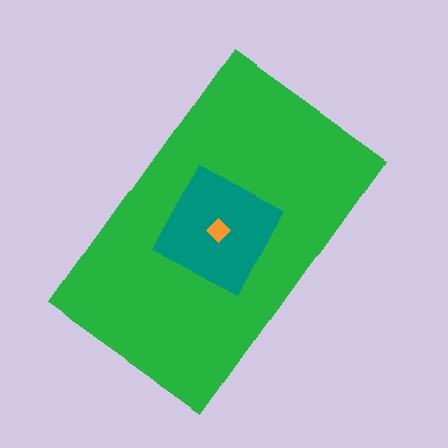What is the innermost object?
The orange diamond.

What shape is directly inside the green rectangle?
The teal square.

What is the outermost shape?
The green rectangle.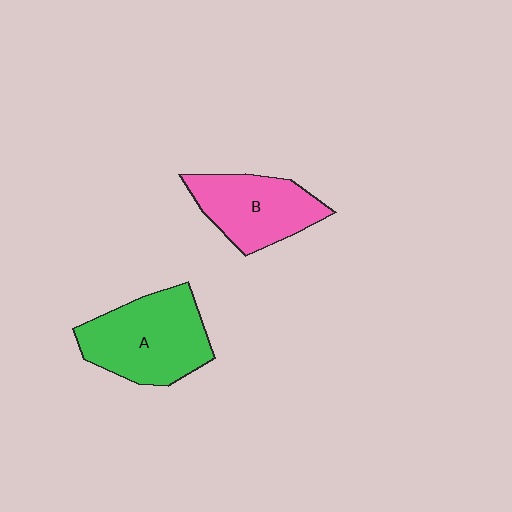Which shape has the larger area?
Shape A (green).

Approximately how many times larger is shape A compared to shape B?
Approximately 1.3 times.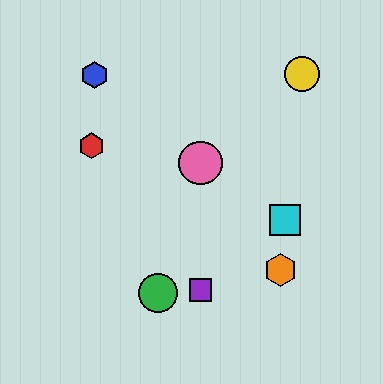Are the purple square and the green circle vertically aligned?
No, the purple square is at x≈201 and the green circle is at x≈158.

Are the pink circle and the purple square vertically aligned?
Yes, both are at x≈201.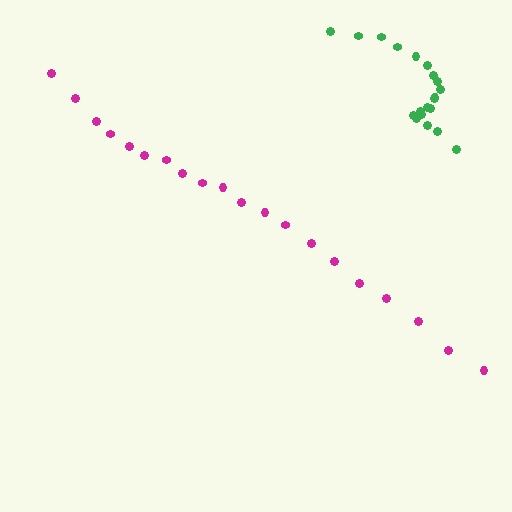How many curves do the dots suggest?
There are 2 distinct paths.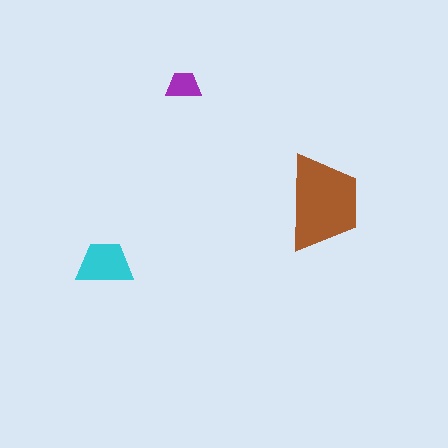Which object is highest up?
The purple trapezoid is topmost.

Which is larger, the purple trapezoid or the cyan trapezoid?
The cyan one.